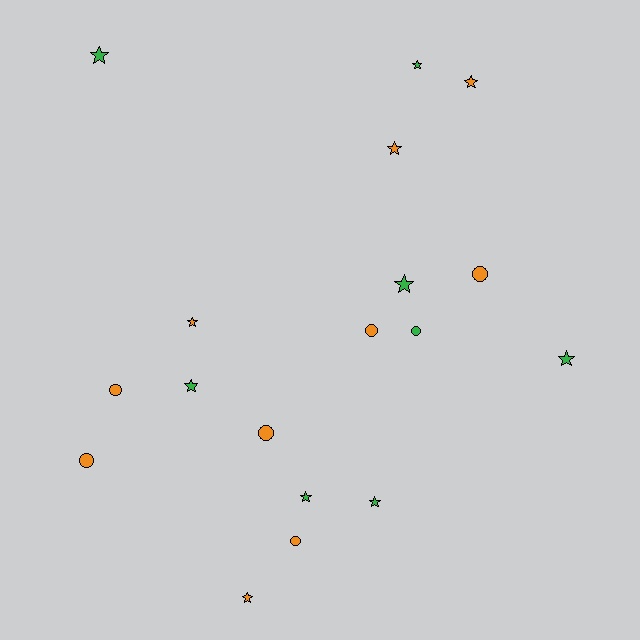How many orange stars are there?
There are 4 orange stars.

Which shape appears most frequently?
Star, with 11 objects.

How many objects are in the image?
There are 18 objects.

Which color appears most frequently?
Orange, with 10 objects.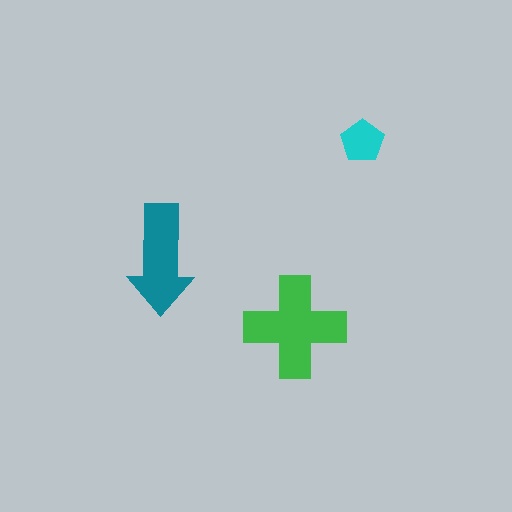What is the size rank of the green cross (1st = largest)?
1st.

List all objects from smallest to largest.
The cyan pentagon, the teal arrow, the green cross.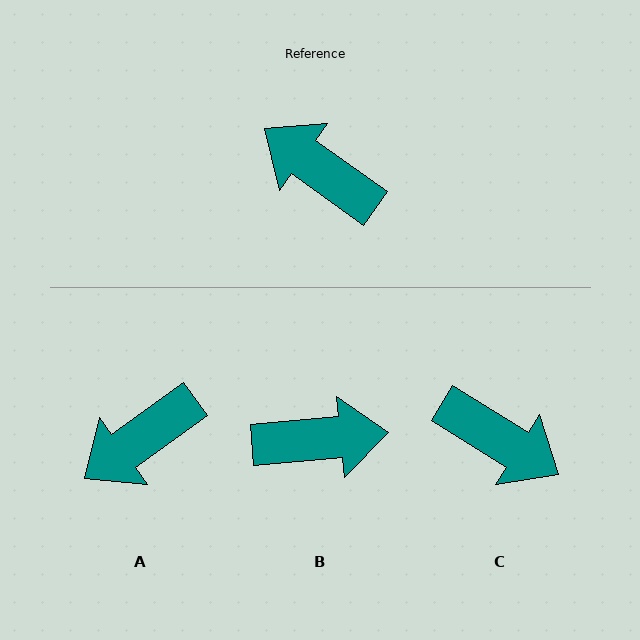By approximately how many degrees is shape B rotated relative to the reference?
Approximately 139 degrees clockwise.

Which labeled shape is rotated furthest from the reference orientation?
C, about 176 degrees away.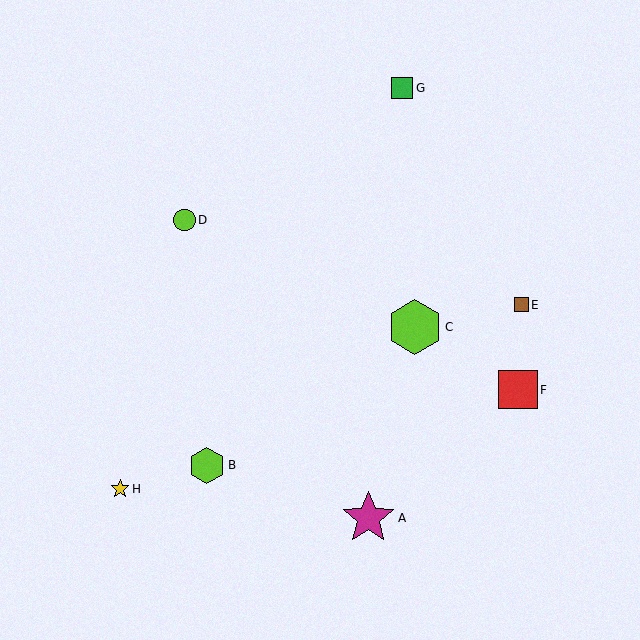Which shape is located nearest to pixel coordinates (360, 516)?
The magenta star (labeled A) at (368, 518) is nearest to that location.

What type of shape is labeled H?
Shape H is a yellow star.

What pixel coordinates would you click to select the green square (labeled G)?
Click at (402, 88) to select the green square G.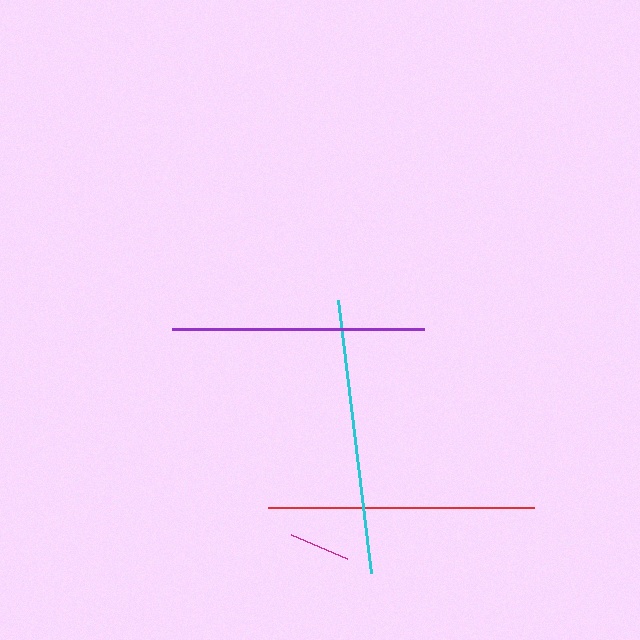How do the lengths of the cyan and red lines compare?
The cyan and red lines are approximately the same length.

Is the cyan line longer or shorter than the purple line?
The cyan line is longer than the purple line.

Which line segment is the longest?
The cyan line is the longest at approximately 275 pixels.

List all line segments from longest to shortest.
From longest to shortest: cyan, red, purple, magenta.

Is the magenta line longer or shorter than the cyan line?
The cyan line is longer than the magenta line.